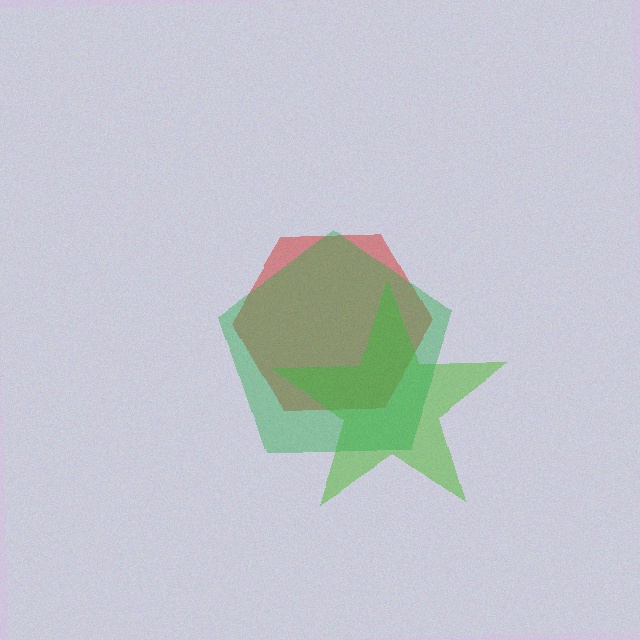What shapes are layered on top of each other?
The layered shapes are: a red hexagon, a lime star, a green pentagon.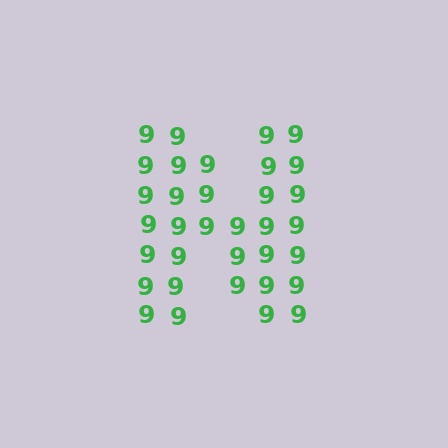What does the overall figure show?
The overall figure shows the letter N.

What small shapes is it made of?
It is made of small digit 9's.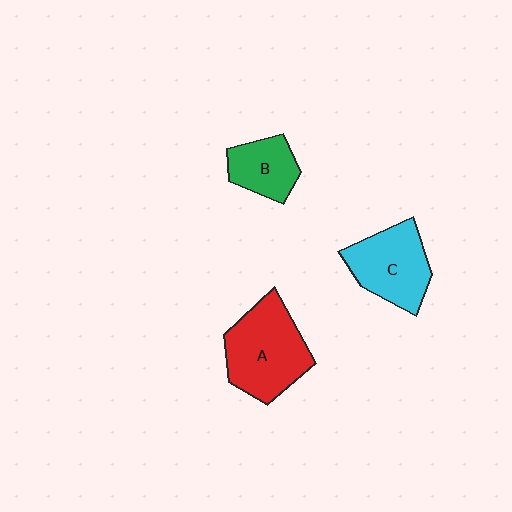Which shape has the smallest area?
Shape B (green).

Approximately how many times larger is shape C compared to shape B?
Approximately 1.5 times.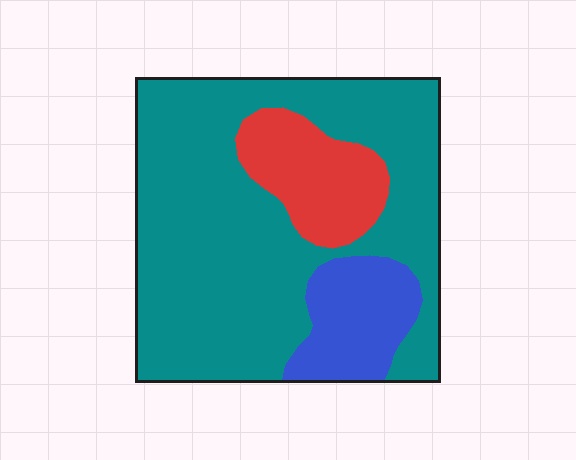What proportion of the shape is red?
Red covers around 15% of the shape.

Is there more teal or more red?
Teal.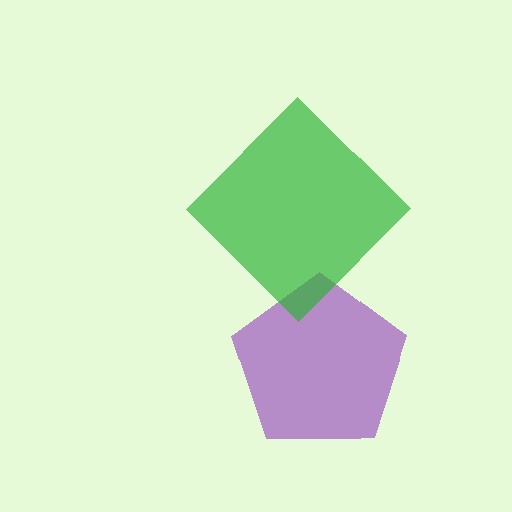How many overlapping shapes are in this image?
There are 2 overlapping shapes in the image.